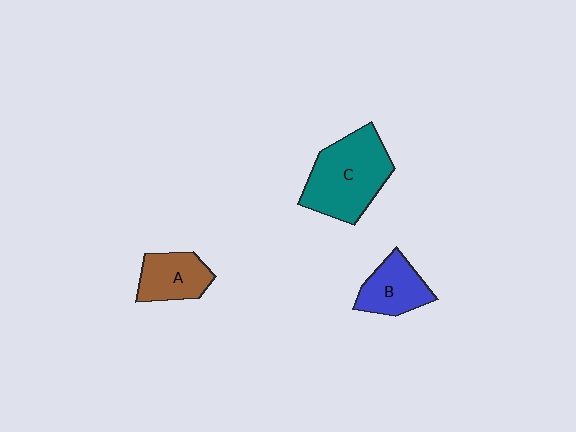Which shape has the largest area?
Shape C (teal).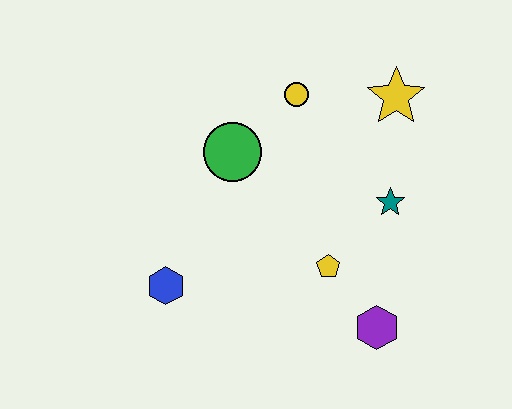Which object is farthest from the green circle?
The purple hexagon is farthest from the green circle.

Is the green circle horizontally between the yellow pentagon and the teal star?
No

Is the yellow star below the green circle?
No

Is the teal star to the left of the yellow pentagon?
No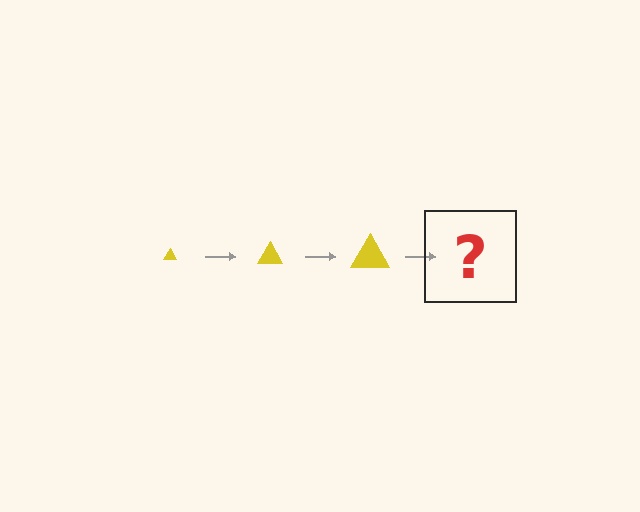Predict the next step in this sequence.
The next step is a yellow triangle, larger than the previous one.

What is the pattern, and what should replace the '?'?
The pattern is that the triangle gets progressively larger each step. The '?' should be a yellow triangle, larger than the previous one.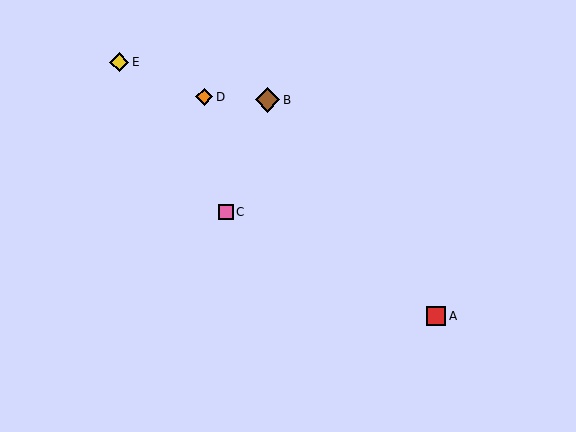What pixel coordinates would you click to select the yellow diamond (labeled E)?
Click at (119, 62) to select the yellow diamond E.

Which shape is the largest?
The brown diamond (labeled B) is the largest.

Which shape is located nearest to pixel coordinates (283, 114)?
The brown diamond (labeled B) at (268, 100) is nearest to that location.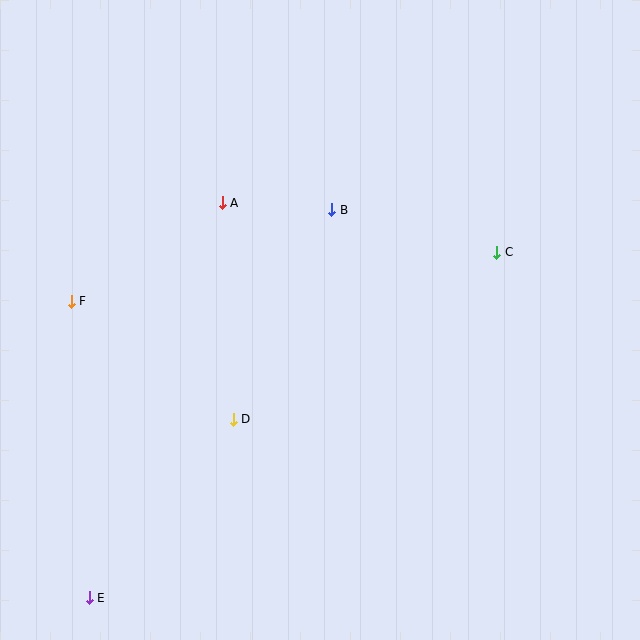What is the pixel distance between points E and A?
The distance between E and A is 416 pixels.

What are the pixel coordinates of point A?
Point A is at (222, 203).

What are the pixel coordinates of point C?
Point C is at (497, 252).